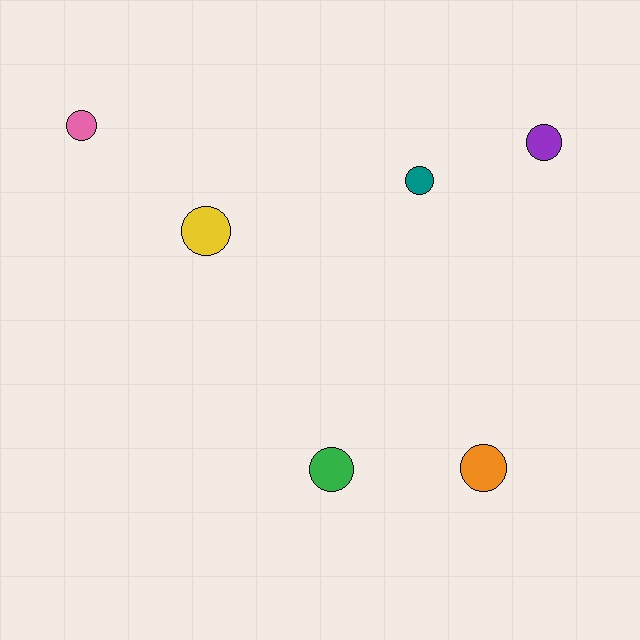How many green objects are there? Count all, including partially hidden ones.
There is 1 green object.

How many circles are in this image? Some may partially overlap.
There are 6 circles.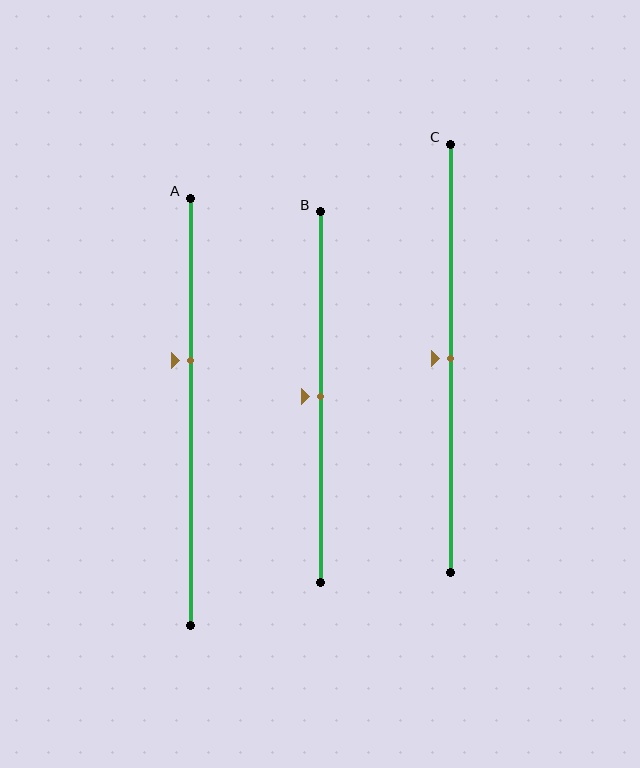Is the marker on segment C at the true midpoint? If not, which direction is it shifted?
Yes, the marker on segment C is at the true midpoint.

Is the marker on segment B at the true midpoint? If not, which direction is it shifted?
Yes, the marker on segment B is at the true midpoint.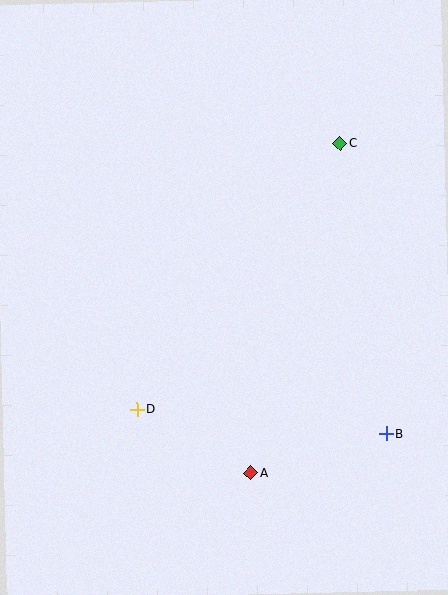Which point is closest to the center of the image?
Point D at (137, 409) is closest to the center.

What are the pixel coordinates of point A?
Point A is at (251, 473).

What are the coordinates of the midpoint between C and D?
The midpoint between C and D is at (239, 276).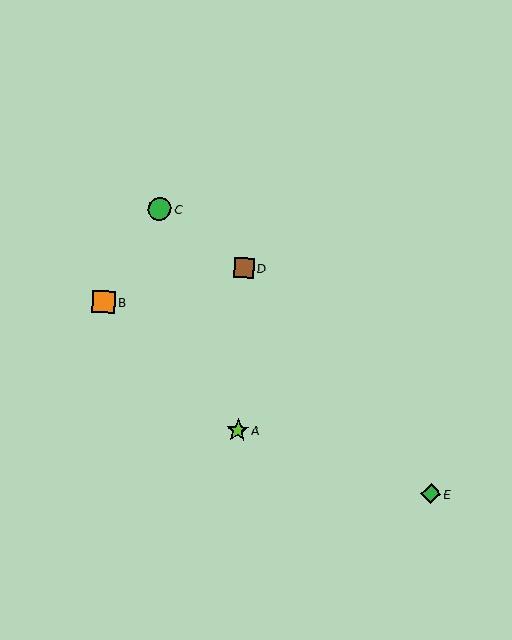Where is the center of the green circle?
The center of the green circle is at (160, 209).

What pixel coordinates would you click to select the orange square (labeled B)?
Click at (104, 302) to select the orange square B.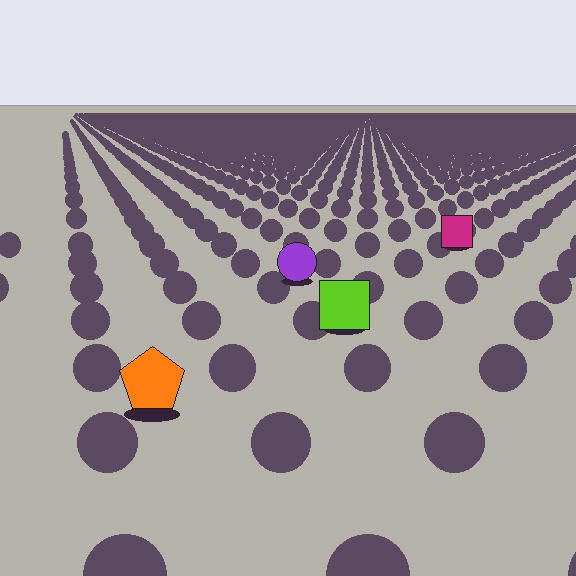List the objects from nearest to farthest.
From nearest to farthest: the orange pentagon, the lime square, the purple circle, the magenta square.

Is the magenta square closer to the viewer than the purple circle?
No. The purple circle is closer — you can tell from the texture gradient: the ground texture is coarser near it.